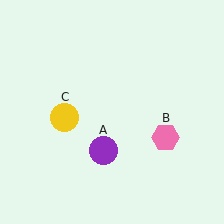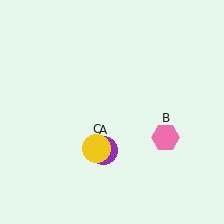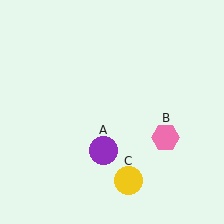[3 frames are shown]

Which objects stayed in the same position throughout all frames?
Purple circle (object A) and pink hexagon (object B) remained stationary.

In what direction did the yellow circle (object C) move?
The yellow circle (object C) moved down and to the right.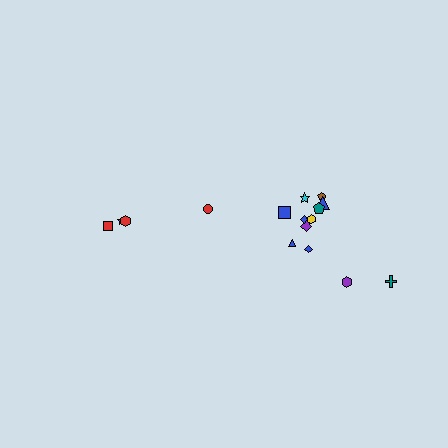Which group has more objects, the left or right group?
The right group.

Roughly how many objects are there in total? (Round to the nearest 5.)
Roughly 15 objects in total.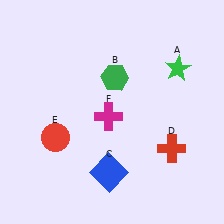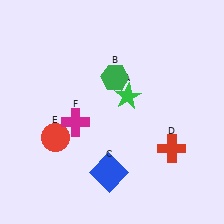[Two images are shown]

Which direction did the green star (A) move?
The green star (A) moved left.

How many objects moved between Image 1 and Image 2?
2 objects moved between the two images.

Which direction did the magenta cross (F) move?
The magenta cross (F) moved left.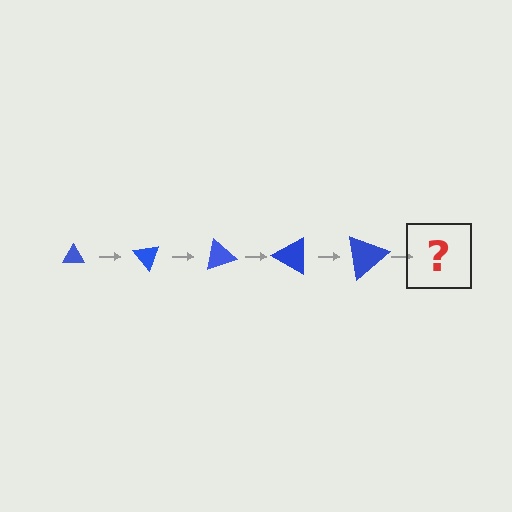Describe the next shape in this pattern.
It should be a triangle, larger than the previous one and rotated 250 degrees from the start.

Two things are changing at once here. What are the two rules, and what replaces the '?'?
The two rules are that the triangle grows larger each step and it rotates 50 degrees each step. The '?' should be a triangle, larger than the previous one and rotated 250 degrees from the start.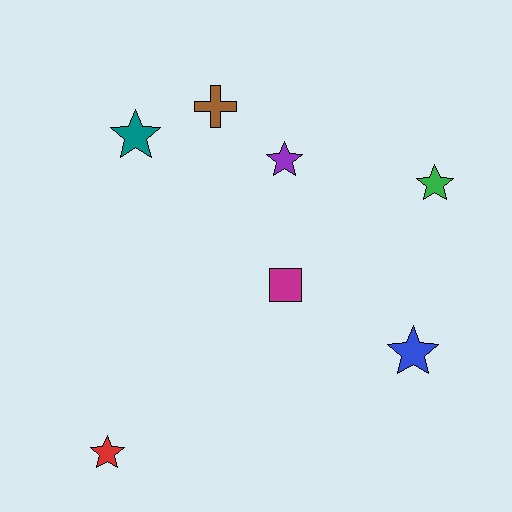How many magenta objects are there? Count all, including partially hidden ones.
There is 1 magenta object.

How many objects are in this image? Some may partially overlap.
There are 7 objects.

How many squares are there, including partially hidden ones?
There is 1 square.